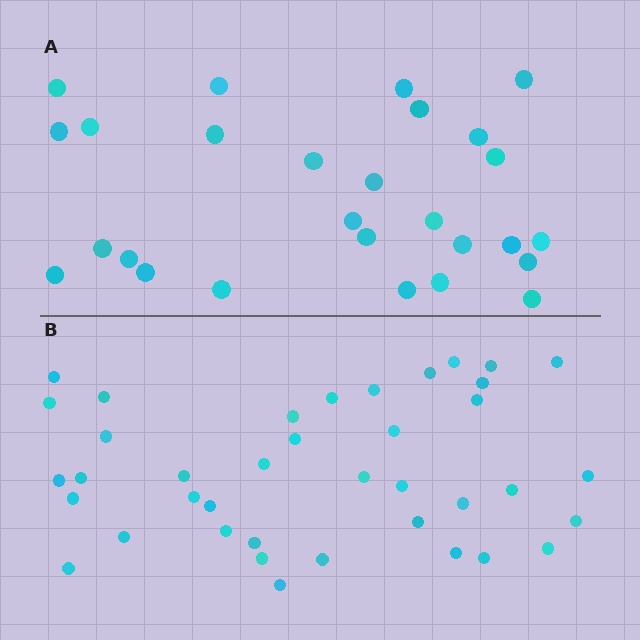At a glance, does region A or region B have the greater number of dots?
Region B (the bottom region) has more dots.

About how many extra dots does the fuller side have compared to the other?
Region B has roughly 12 or so more dots than region A.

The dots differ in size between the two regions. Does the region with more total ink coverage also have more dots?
No. Region A has more total ink coverage because its dots are larger, but region B actually contains more individual dots. Total area can be misleading — the number of items is what matters here.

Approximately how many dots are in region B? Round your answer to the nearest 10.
About 40 dots. (The exact count is 39, which rounds to 40.)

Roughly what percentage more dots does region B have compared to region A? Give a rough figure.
About 45% more.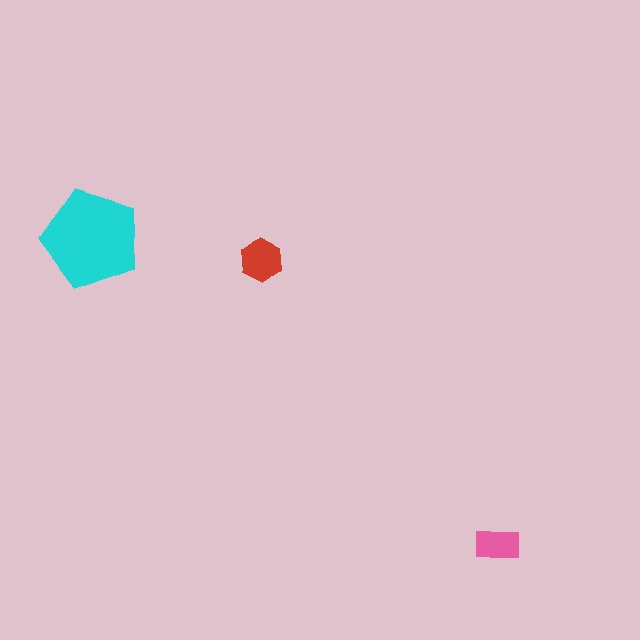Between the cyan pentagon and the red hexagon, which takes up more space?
The cyan pentagon.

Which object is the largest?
The cyan pentagon.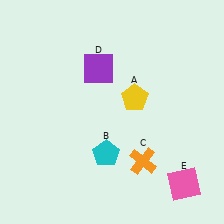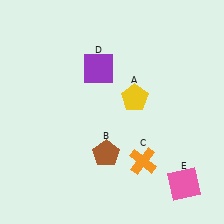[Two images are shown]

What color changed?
The pentagon (B) changed from cyan in Image 1 to brown in Image 2.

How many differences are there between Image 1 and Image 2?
There is 1 difference between the two images.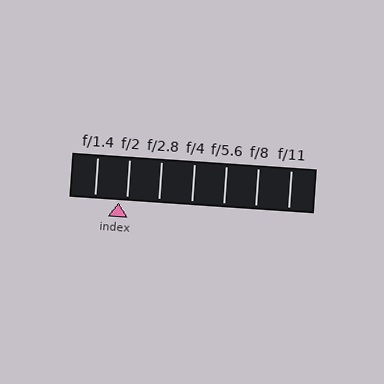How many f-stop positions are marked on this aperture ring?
There are 7 f-stop positions marked.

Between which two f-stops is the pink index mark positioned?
The index mark is between f/1.4 and f/2.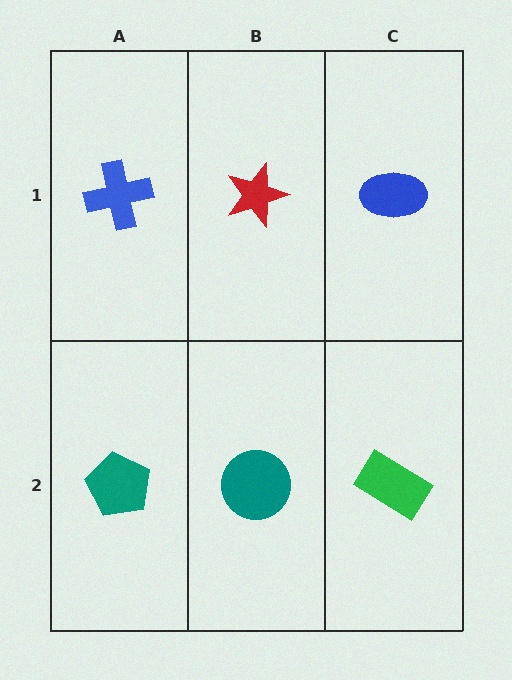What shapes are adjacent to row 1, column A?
A teal pentagon (row 2, column A), a red star (row 1, column B).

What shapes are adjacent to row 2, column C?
A blue ellipse (row 1, column C), a teal circle (row 2, column B).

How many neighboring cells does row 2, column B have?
3.